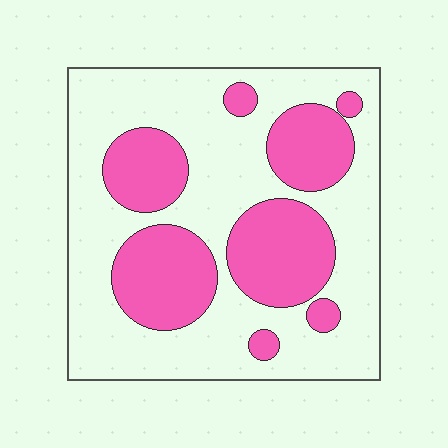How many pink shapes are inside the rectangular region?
8.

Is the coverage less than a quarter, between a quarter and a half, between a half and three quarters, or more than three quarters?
Between a quarter and a half.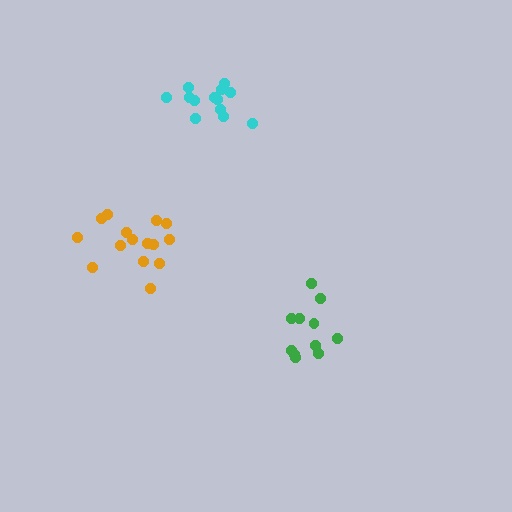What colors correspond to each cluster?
The clusters are colored: green, orange, cyan.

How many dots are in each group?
Group 1: 11 dots, Group 2: 15 dots, Group 3: 13 dots (39 total).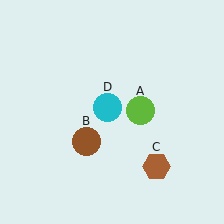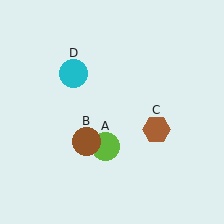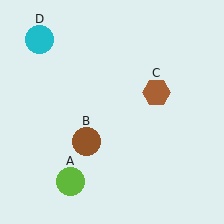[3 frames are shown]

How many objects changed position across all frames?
3 objects changed position: lime circle (object A), brown hexagon (object C), cyan circle (object D).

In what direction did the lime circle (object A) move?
The lime circle (object A) moved down and to the left.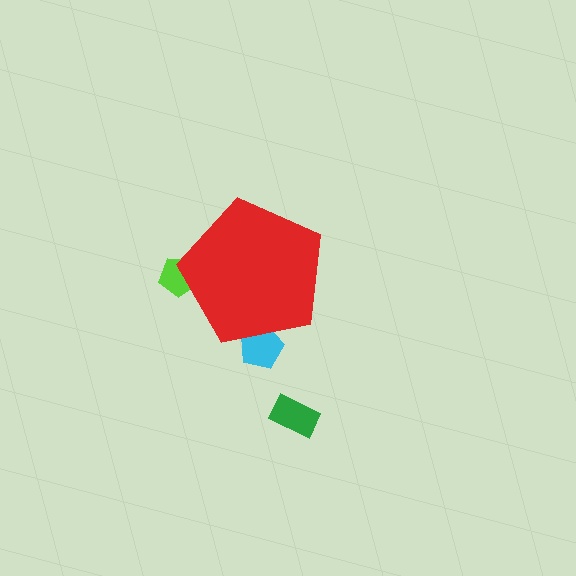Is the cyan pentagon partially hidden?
Yes, the cyan pentagon is partially hidden behind the red pentagon.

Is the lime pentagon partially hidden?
Yes, the lime pentagon is partially hidden behind the red pentagon.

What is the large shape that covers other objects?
A red pentagon.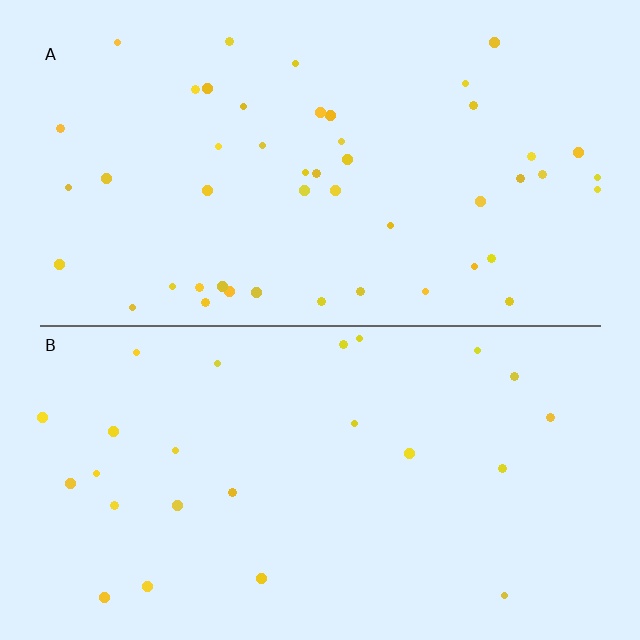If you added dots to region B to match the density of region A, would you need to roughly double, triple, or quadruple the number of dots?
Approximately double.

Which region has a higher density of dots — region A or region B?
A (the top).